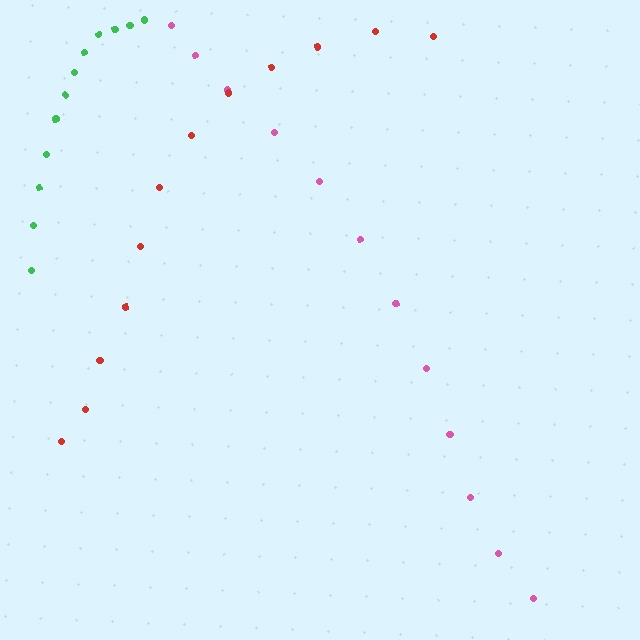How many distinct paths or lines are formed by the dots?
There are 3 distinct paths.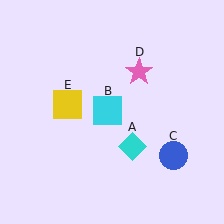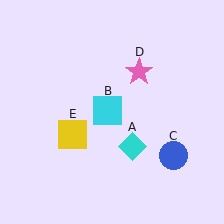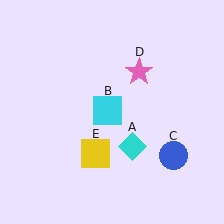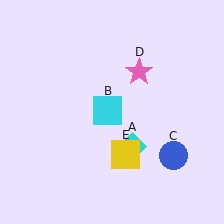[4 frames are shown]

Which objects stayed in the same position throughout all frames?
Cyan diamond (object A) and cyan square (object B) and blue circle (object C) and pink star (object D) remained stationary.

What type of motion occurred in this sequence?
The yellow square (object E) rotated counterclockwise around the center of the scene.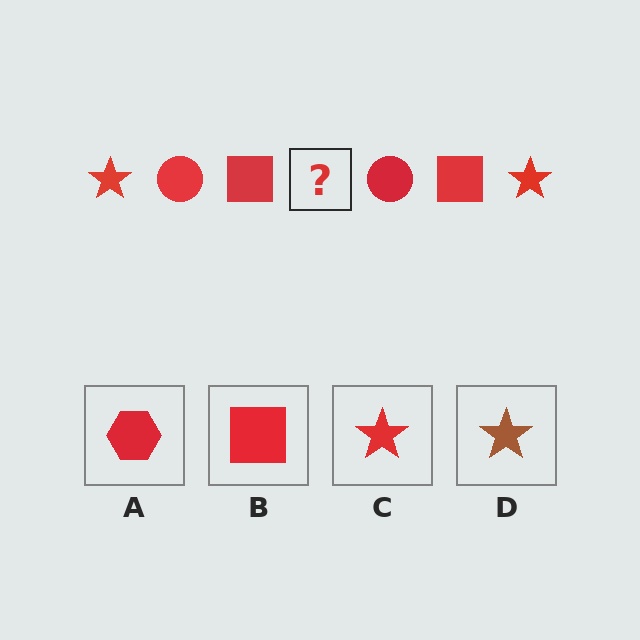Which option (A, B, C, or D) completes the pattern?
C.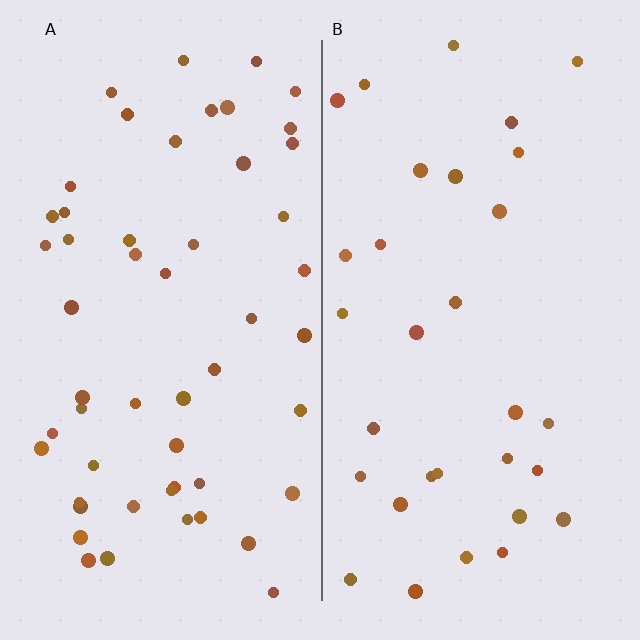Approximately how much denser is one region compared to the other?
Approximately 1.7× — region A over region B.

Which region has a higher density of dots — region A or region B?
A (the left).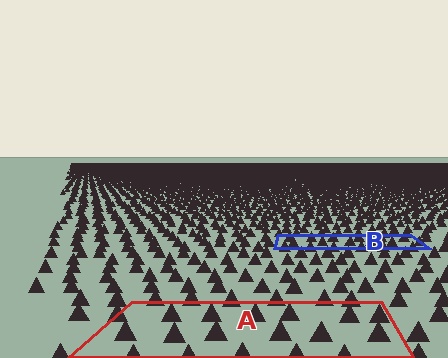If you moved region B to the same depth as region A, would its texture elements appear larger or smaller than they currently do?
They would appear larger. At a closer depth, the same texture elements are projected at a bigger on-screen size.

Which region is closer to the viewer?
Region A is closer. The texture elements there are larger and more spread out.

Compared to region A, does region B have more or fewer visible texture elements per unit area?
Region B has more texture elements per unit area — they are packed more densely because it is farther away.